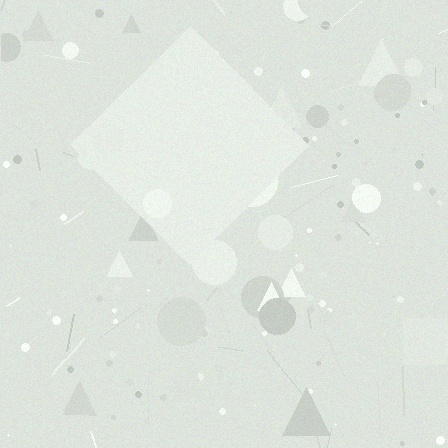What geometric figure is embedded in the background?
A diamond is embedded in the background.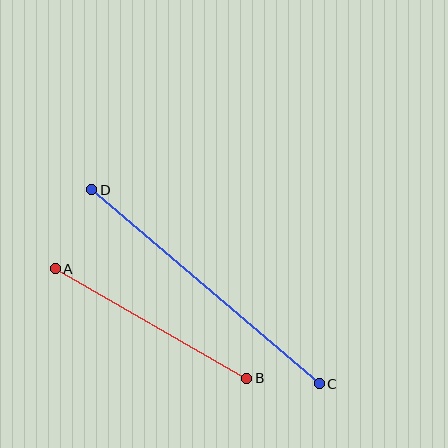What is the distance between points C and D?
The distance is approximately 299 pixels.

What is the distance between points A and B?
The distance is approximately 220 pixels.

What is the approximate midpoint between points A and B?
The midpoint is at approximately (151, 324) pixels.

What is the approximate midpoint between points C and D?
The midpoint is at approximately (206, 287) pixels.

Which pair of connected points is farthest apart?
Points C and D are farthest apart.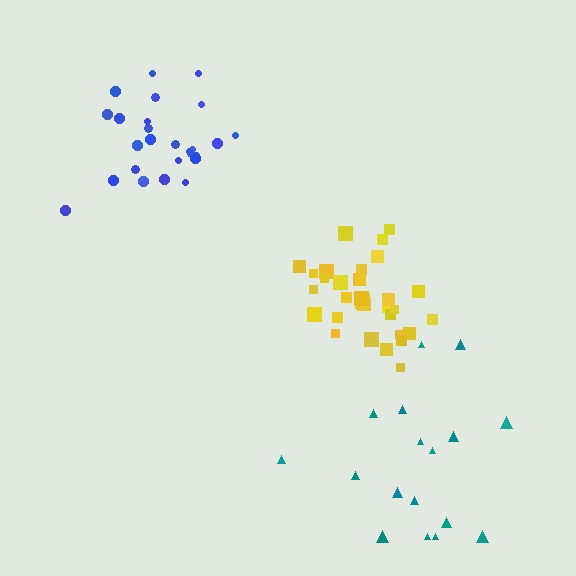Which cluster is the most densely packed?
Yellow.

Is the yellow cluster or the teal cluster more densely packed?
Yellow.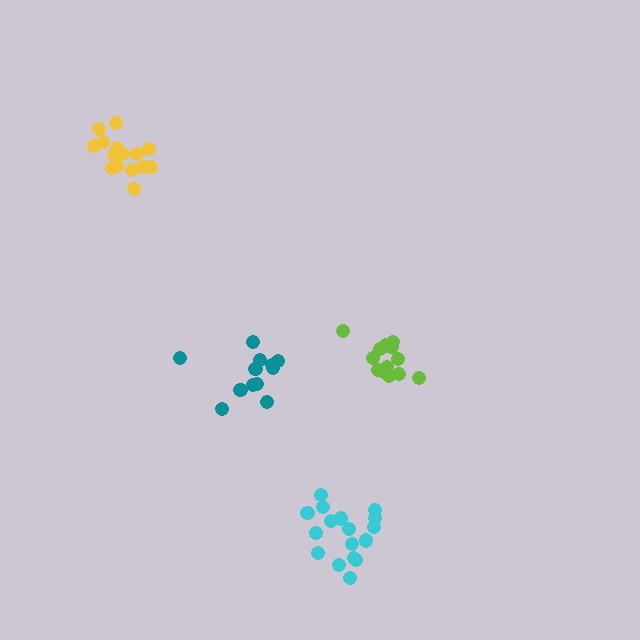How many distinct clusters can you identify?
There are 4 distinct clusters.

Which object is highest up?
The yellow cluster is topmost.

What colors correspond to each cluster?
The clusters are colored: teal, yellow, cyan, lime.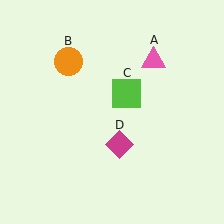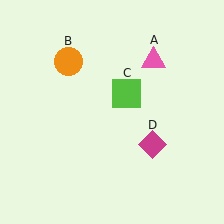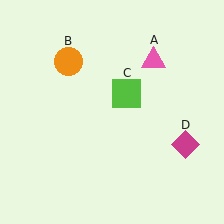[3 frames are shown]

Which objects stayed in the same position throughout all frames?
Pink triangle (object A) and orange circle (object B) and lime square (object C) remained stationary.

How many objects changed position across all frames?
1 object changed position: magenta diamond (object D).